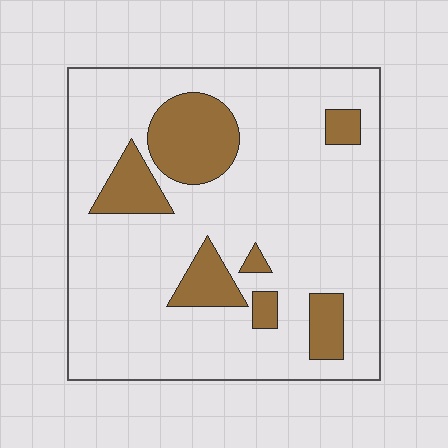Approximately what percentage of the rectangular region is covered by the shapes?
Approximately 20%.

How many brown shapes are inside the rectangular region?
7.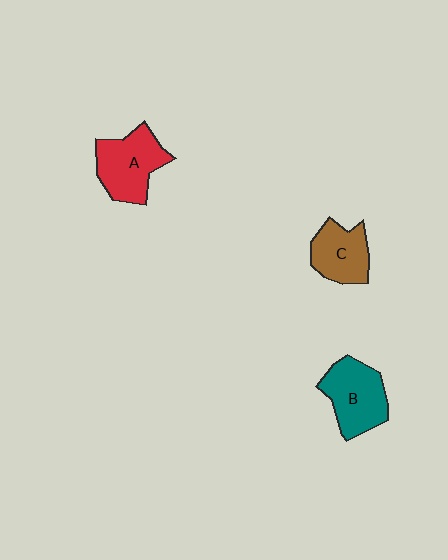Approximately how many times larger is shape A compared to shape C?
Approximately 1.3 times.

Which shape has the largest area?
Shape A (red).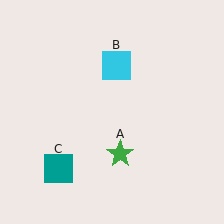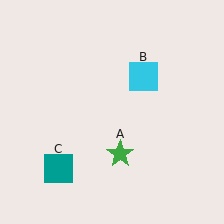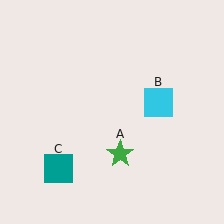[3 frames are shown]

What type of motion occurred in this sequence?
The cyan square (object B) rotated clockwise around the center of the scene.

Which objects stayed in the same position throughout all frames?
Green star (object A) and teal square (object C) remained stationary.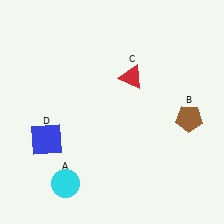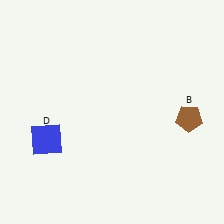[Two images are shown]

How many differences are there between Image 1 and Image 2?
There are 2 differences between the two images.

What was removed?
The cyan circle (A), the red triangle (C) were removed in Image 2.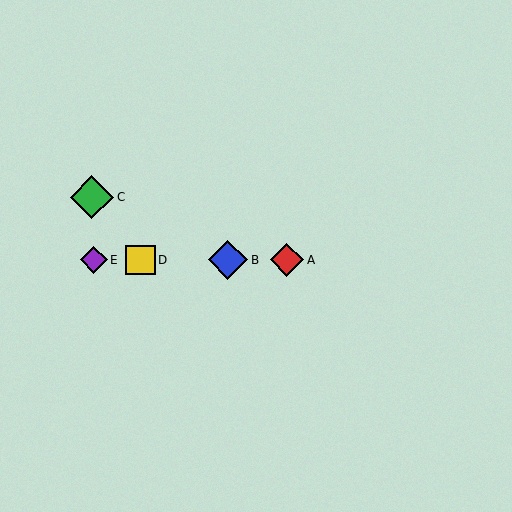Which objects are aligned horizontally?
Objects A, B, D, E are aligned horizontally.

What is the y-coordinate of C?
Object C is at y≈197.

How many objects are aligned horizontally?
4 objects (A, B, D, E) are aligned horizontally.